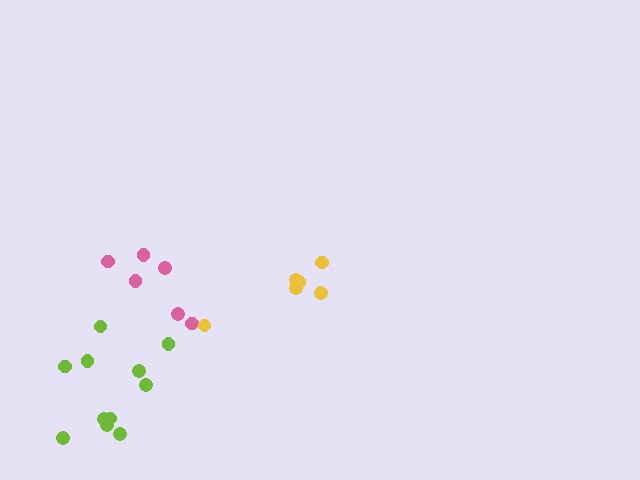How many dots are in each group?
Group 1: 6 dots, Group 2: 7 dots, Group 3: 11 dots (24 total).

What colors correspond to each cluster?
The clusters are colored: pink, yellow, lime.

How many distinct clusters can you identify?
There are 3 distinct clusters.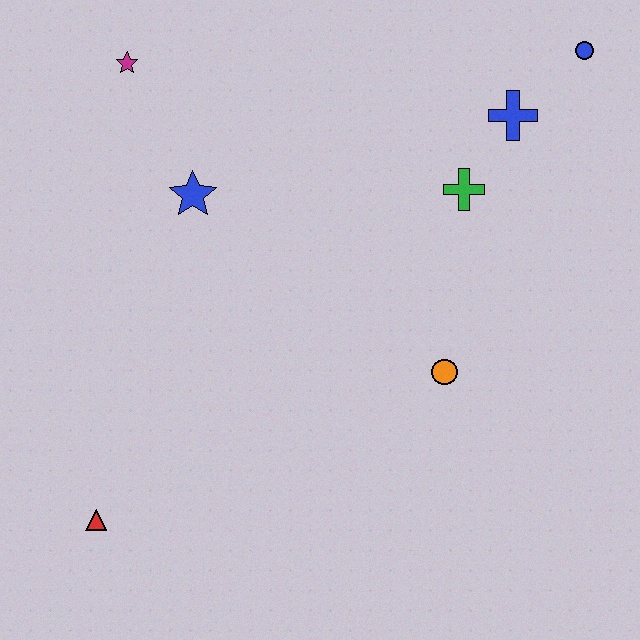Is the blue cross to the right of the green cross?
Yes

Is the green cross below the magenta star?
Yes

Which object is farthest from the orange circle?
The magenta star is farthest from the orange circle.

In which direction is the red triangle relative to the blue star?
The red triangle is below the blue star.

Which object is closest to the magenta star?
The blue star is closest to the magenta star.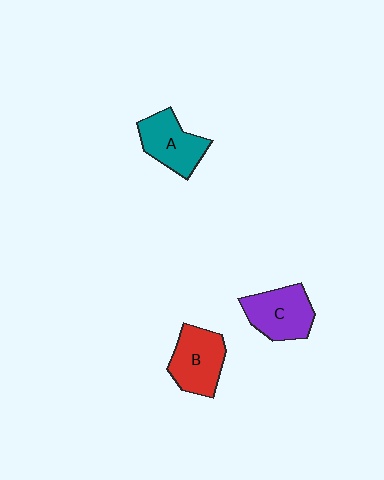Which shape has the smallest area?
Shape A (teal).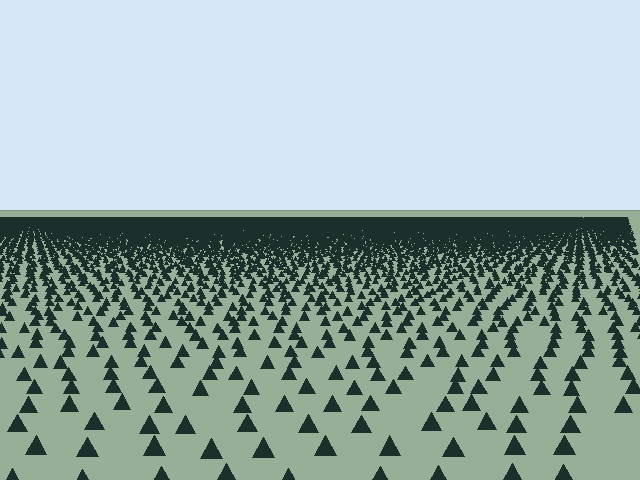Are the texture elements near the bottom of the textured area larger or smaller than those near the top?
Larger. Near the bottom, elements are closer to the viewer and appear at a bigger on-screen size.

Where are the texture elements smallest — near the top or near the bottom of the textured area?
Near the top.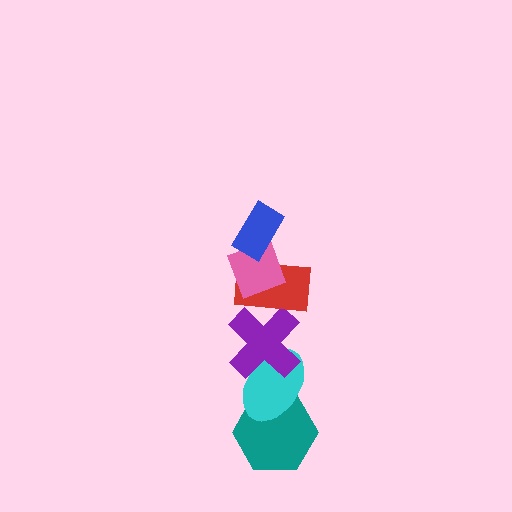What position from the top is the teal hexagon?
The teal hexagon is 6th from the top.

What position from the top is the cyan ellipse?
The cyan ellipse is 5th from the top.